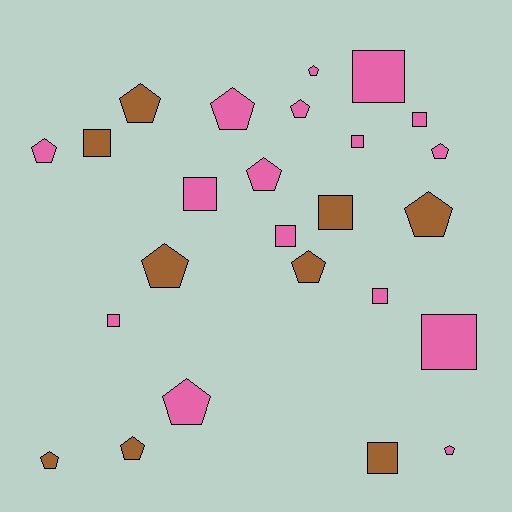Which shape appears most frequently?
Pentagon, with 14 objects.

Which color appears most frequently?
Pink, with 16 objects.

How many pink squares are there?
There are 8 pink squares.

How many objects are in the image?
There are 25 objects.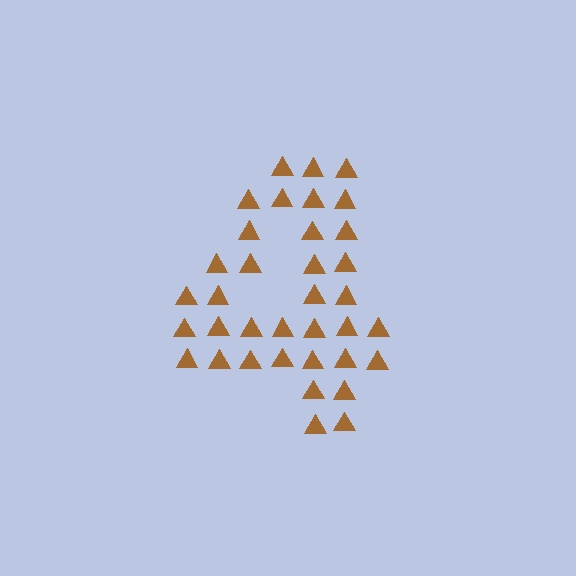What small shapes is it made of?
It is made of small triangles.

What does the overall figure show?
The overall figure shows the digit 4.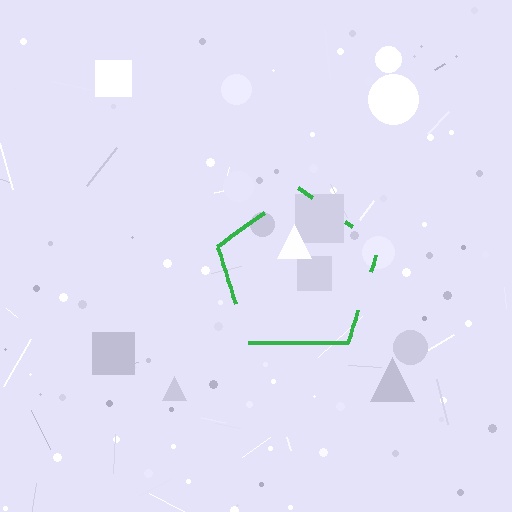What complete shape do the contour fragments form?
The contour fragments form a pentagon.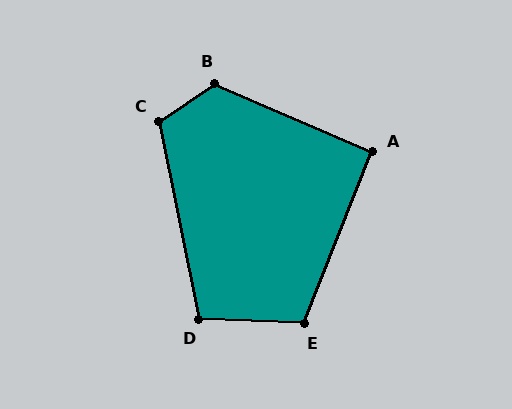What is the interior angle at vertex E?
Approximately 109 degrees (obtuse).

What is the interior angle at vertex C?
Approximately 113 degrees (obtuse).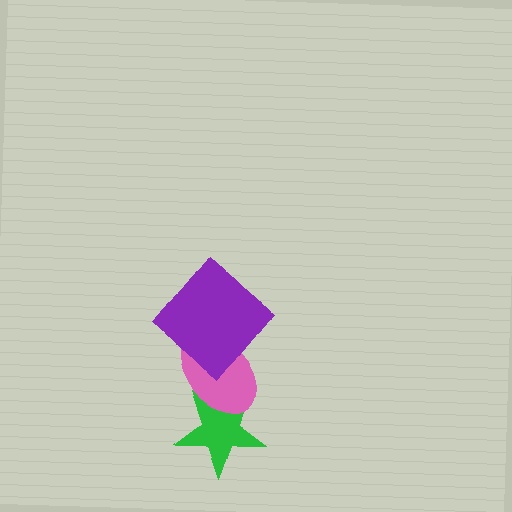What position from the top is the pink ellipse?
The pink ellipse is 2nd from the top.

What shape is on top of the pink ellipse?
The purple diamond is on top of the pink ellipse.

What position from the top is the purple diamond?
The purple diamond is 1st from the top.